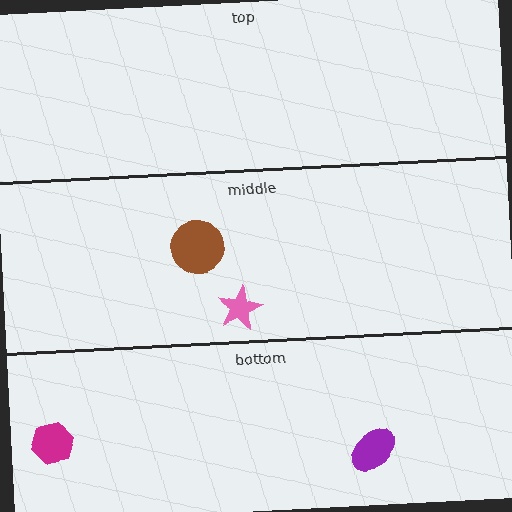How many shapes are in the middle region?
2.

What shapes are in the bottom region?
The purple ellipse, the magenta hexagon.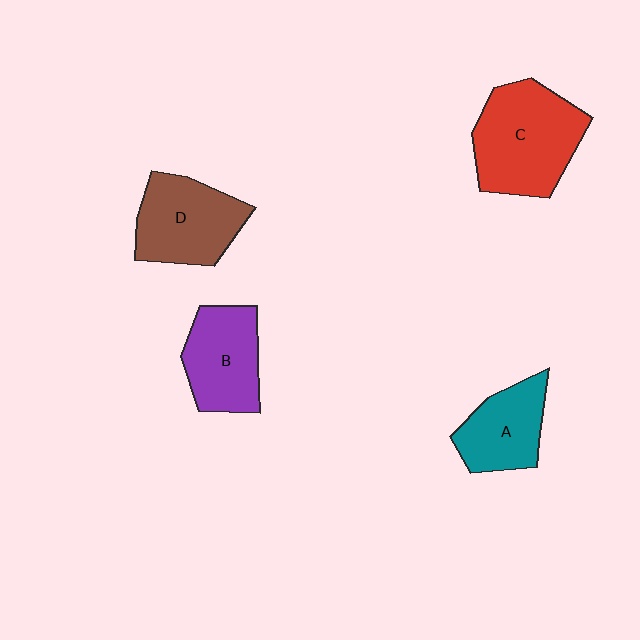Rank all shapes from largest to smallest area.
From largest to smallest: C (red), D (brown), B (purple), A (teal).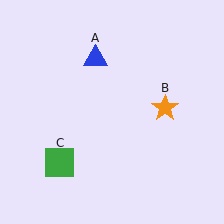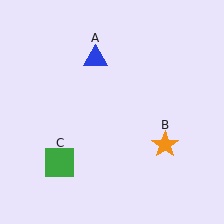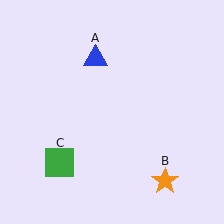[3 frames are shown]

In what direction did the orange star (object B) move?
The orange star (object B) moved down.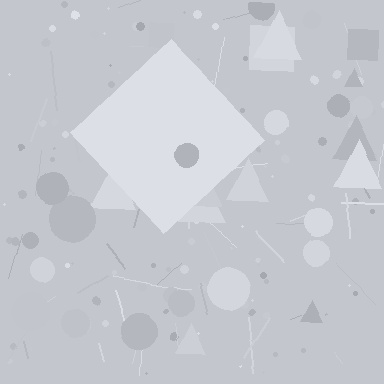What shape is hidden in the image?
A diamond is hidden in the image.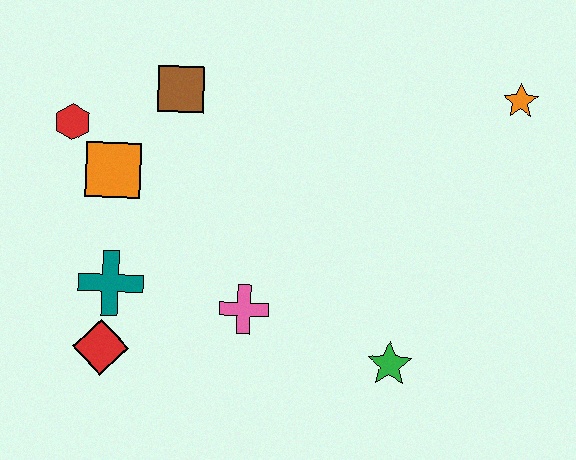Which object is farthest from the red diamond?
The orange star is farthest from the red diamond.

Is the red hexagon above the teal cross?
Yes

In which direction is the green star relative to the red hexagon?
The green star is to the right of the red hexagon.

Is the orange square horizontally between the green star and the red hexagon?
Yes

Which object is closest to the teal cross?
The red diamond is closest to the teal cross.